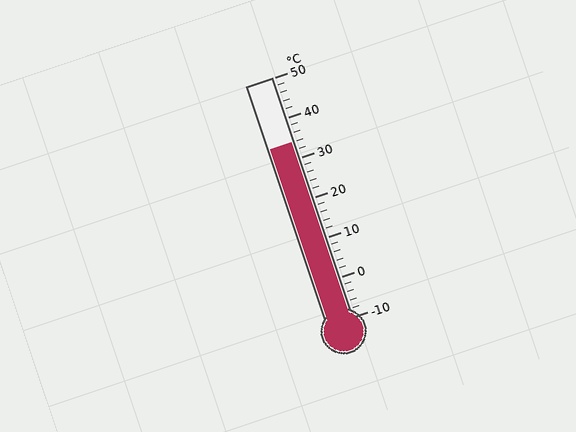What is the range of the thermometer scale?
The thermometer scale ranges from -10°C to 50°C.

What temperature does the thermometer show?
The thermometer shows approximately 34°C.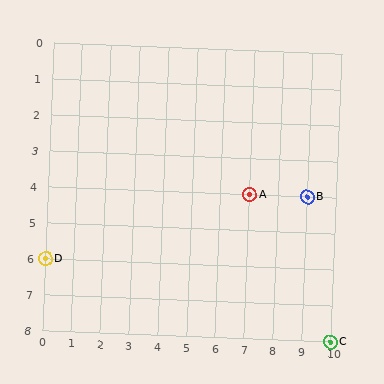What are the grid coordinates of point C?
Point C is at grid coordinates (10, 8).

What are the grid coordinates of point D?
Point D is at grid coordinates (0, 6).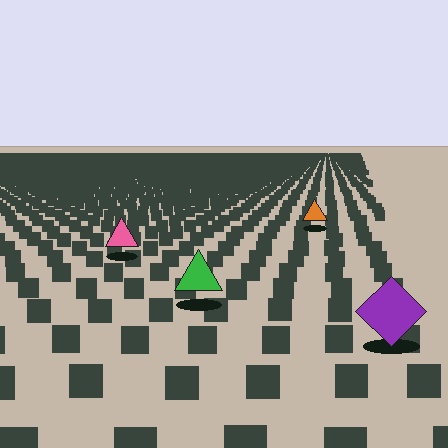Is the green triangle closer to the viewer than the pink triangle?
Yes. The green triangle is closer — you can tell from the texture gradient: the ground texture is coarser near it.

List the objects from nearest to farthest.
From nearest to farthest: the purple diamond, the green triangle, the pink triangle, the orange triangle.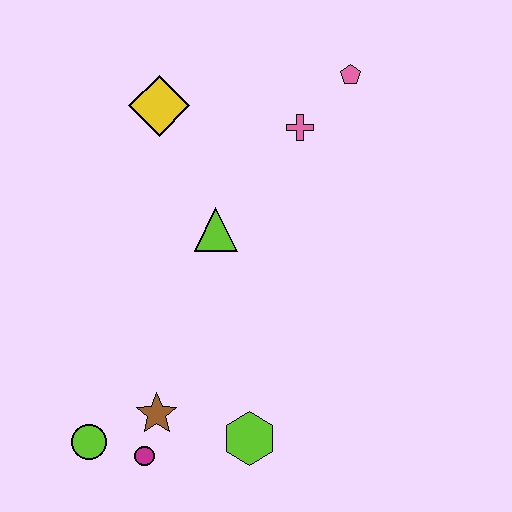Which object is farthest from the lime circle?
The pink pentagon is farthest from the lime circle.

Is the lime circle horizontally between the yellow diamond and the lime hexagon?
No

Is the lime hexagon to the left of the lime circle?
No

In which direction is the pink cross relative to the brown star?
The pink cross is above the brown star.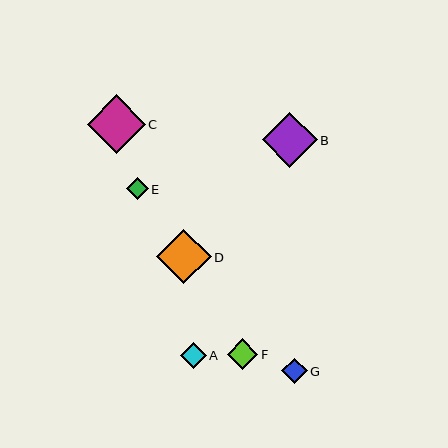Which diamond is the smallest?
Diamond E is the smallest with a size of approximately 22 pixels.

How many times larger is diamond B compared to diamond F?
Diamond B is approximately 1.8 times the size of diamond F.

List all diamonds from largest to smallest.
From largest to smallest: C, B, D, F, A, G, E.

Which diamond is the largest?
Diamond C is the largest with a size of approximately 58 pixels.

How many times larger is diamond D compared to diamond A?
Diamond D is approximately 2.1 times the size of diamond A.